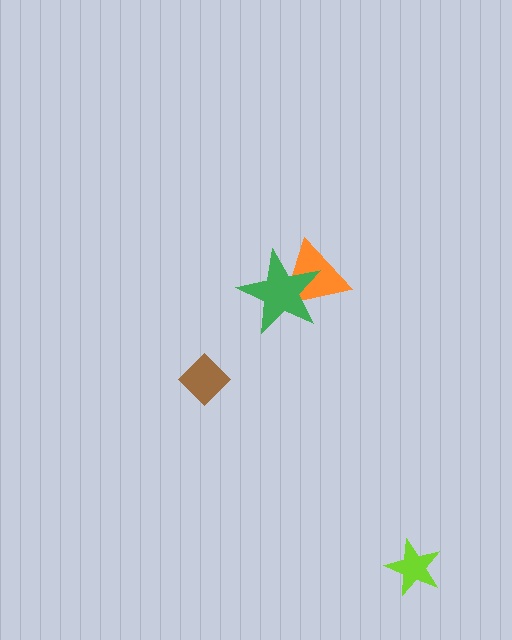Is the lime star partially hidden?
No, no other shape covers it.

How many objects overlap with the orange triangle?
1 object overlaps with the orange triangle.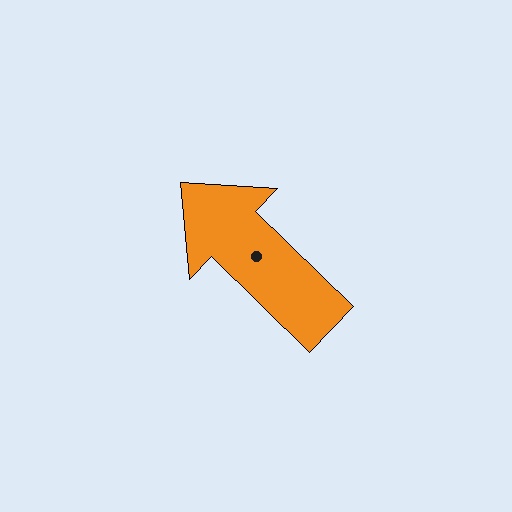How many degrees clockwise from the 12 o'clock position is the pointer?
Approximately 314 degrees.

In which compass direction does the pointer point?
Northwest.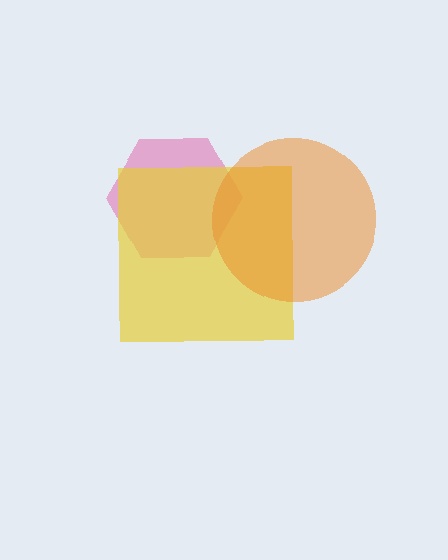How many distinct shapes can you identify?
There are 3 distinct shapes: a pink hexagon, a yellow square, an orange circle.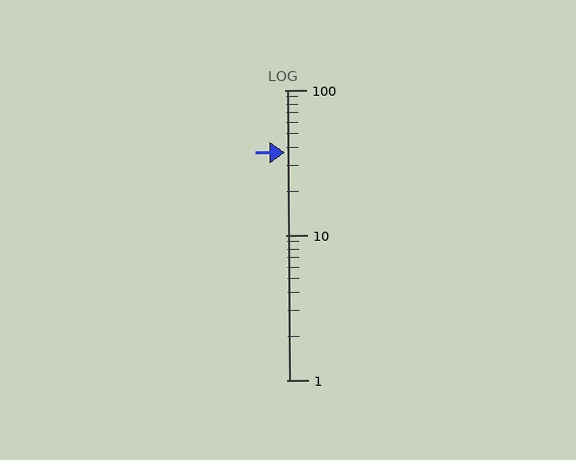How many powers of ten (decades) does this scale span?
The scale spans 2 decades, from 1 to 100.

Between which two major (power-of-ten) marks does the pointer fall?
The pointer is between 10 and 100.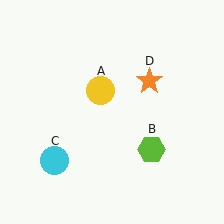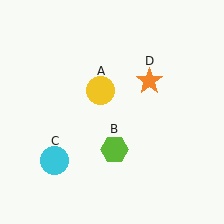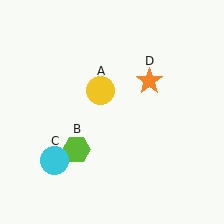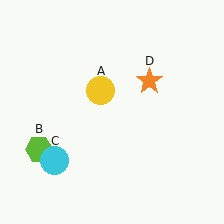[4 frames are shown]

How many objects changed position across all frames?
1 object changed position: lime hexagon (object B).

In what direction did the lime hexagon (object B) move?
The lime hexagon (object B) moved left.